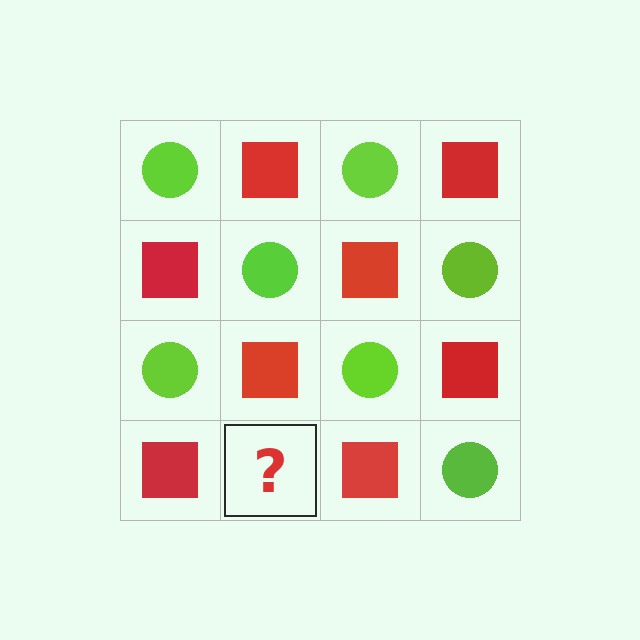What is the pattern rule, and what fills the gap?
The rule is that it alternates lime circle and red square in a checkerboard pattern. The gap should be filled with a lime circle.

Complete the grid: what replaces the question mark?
The question mark should be replaced with a lime circle.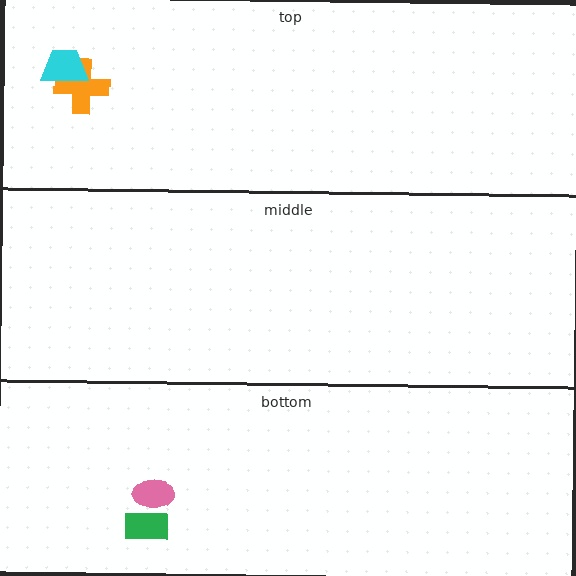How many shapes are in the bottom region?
2.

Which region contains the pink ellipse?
The bottom region.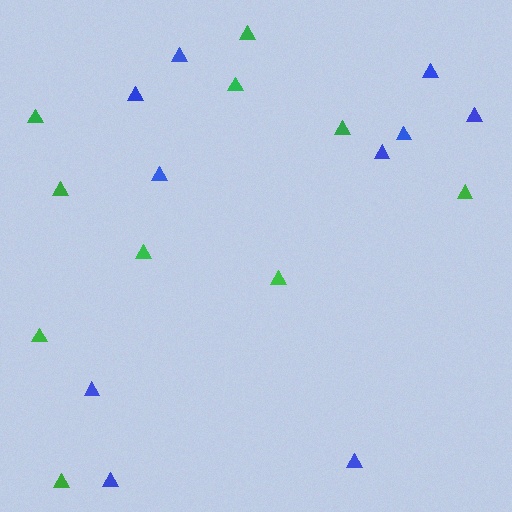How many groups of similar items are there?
There are 2 groups: one group of blue triangles (10) and one group of green triangles (10).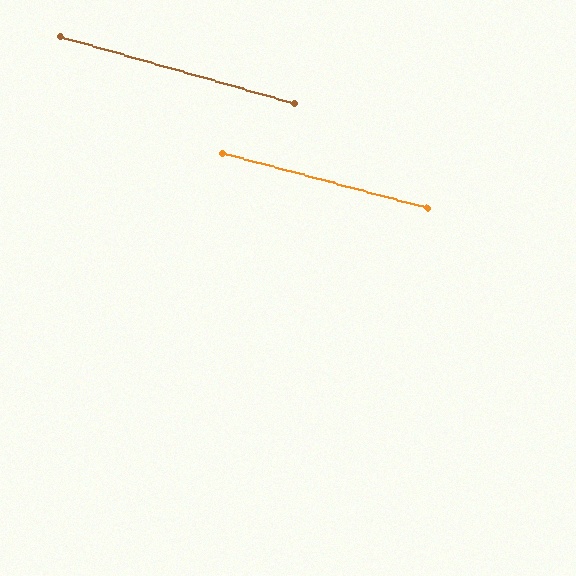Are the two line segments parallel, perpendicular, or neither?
Parallel — their directions differ by only 0.9°.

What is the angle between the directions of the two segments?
Approximately 1 degree.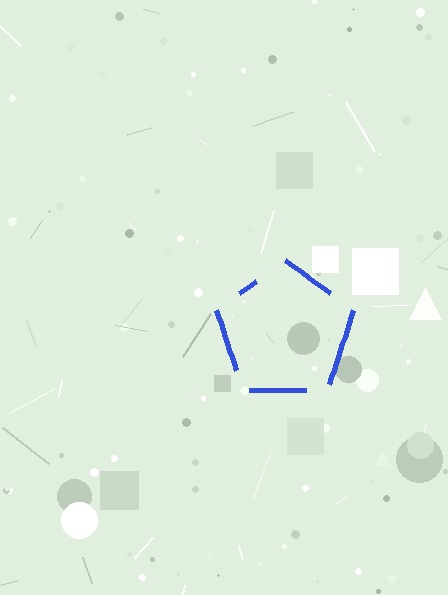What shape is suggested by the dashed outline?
The dashed outline suggests a pentagon.